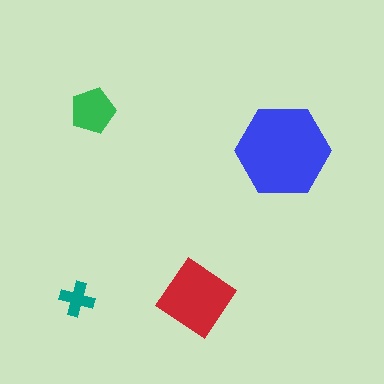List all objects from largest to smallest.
The blue hexagon, the red diamond, the green pentagon, the teal cross.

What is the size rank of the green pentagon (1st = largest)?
3rd.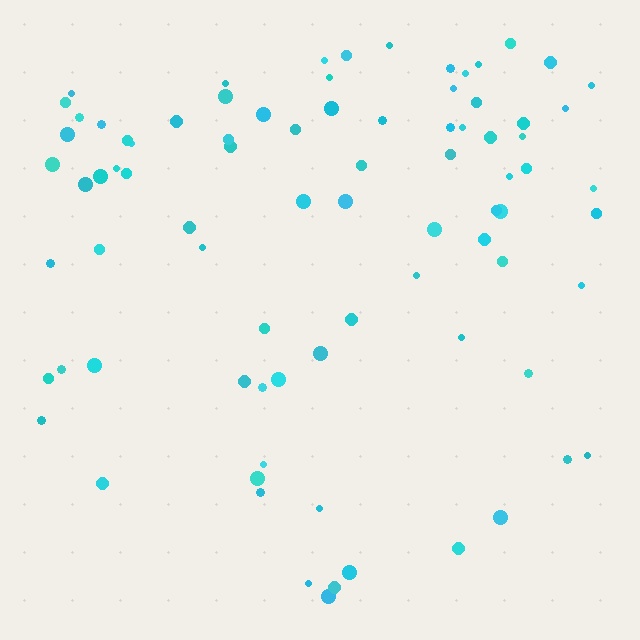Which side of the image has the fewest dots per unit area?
The bottom.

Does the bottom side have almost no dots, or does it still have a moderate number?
Still a moderate number, just noticeably fewer than the top.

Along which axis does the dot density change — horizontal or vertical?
Vertical.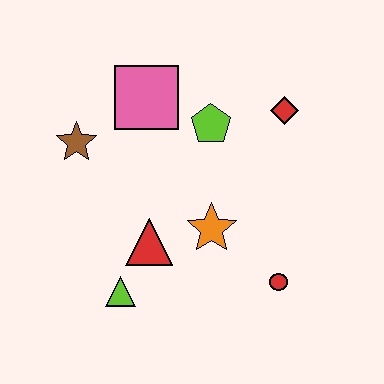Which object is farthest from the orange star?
The brown star is farthest from the orange star.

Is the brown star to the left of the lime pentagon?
Yes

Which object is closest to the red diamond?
The lime pentagon is closest to the red diamond.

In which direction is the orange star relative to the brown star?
The orange star is to the right of the brown star.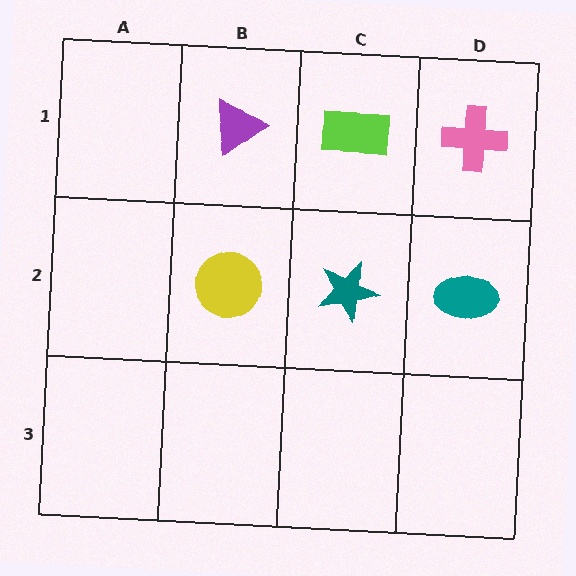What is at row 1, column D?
A pink cross.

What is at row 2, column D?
A teal ellipse.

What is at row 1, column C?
A lime rectangle.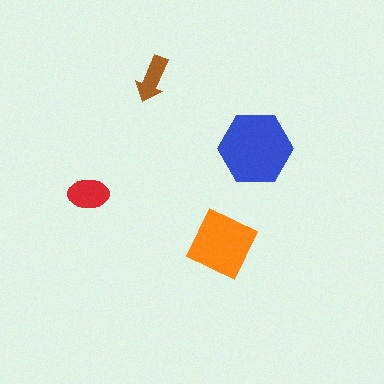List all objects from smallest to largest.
The brown arrow, the red ellipse, the orange square, the blue hexagon.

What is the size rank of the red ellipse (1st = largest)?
3rd.